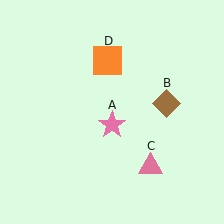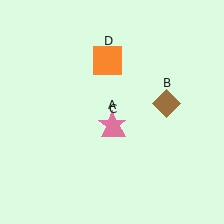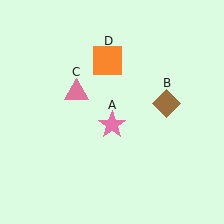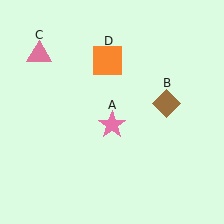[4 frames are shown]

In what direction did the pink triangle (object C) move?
The pink triangle (object C) moved up and to the left.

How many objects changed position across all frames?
1 object changed position: pink triangle (object C).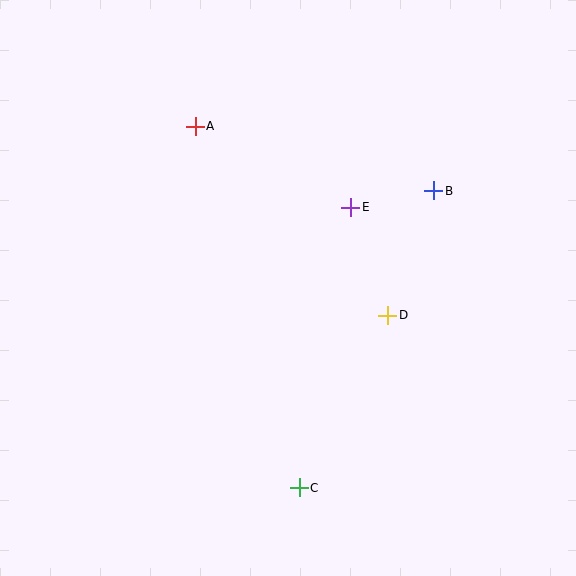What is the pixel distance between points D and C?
The distance between D and C is 194 pixels.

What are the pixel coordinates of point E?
Point E is at (351, 207).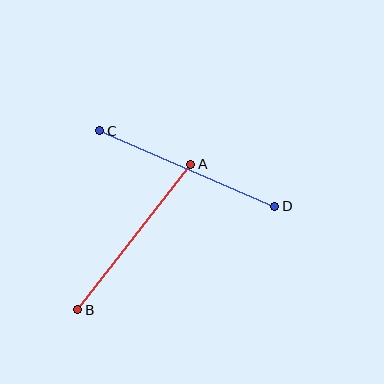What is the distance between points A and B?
The distance is approximately 185 pixels.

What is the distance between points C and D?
The distance is approximately 190 pixels.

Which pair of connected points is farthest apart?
Points C and D are farthest apart.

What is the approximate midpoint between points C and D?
The midpoint is at approximately (187, 168) pixels.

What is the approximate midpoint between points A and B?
The midpoint is at approximately (134, 237) pixels.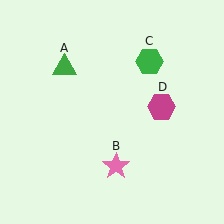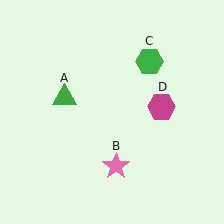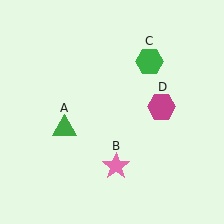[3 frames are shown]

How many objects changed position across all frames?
1 object changed position: green triangle (object A).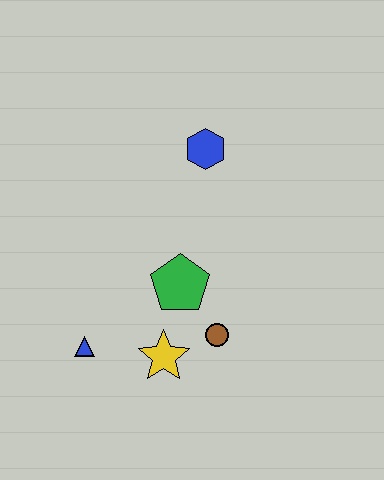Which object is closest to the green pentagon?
The brown circle is closest to the green pentagon.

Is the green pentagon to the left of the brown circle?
Yes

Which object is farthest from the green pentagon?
The blue hexagon is farthest from the green pentagon.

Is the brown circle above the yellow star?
Yes